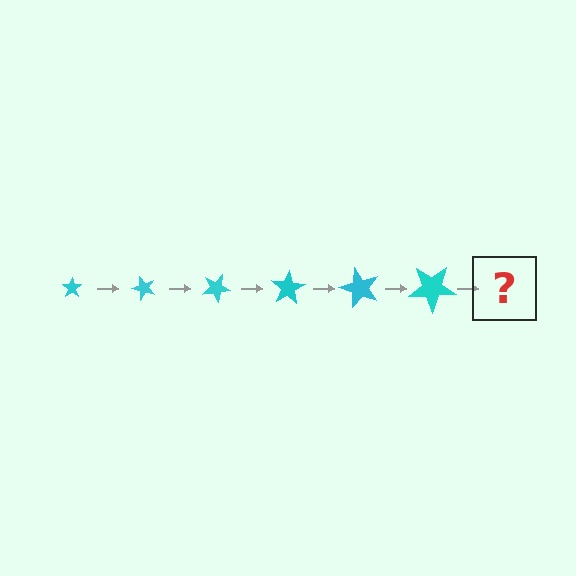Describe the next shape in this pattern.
It should be a star, larger than the previous one and rotated 300 degrees from the start.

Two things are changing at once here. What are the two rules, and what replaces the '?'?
The two rules are that the star grows larger each step and it rotates 50 degrees each step. The '?' should be a star, larger than the previous one and rotated 300 degrees from the start.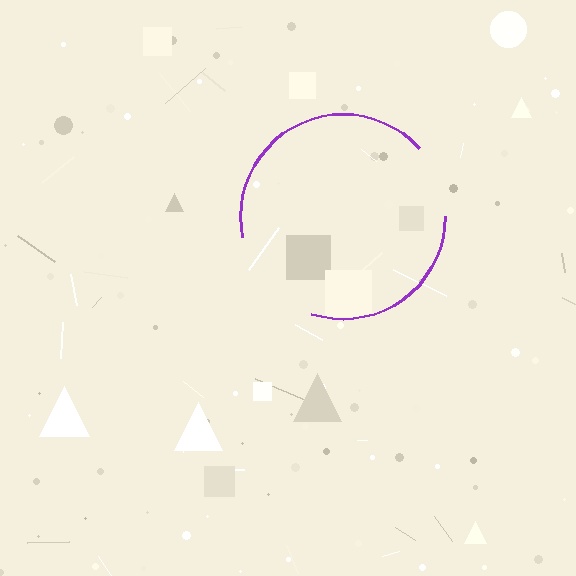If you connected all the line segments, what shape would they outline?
They would outline a circle.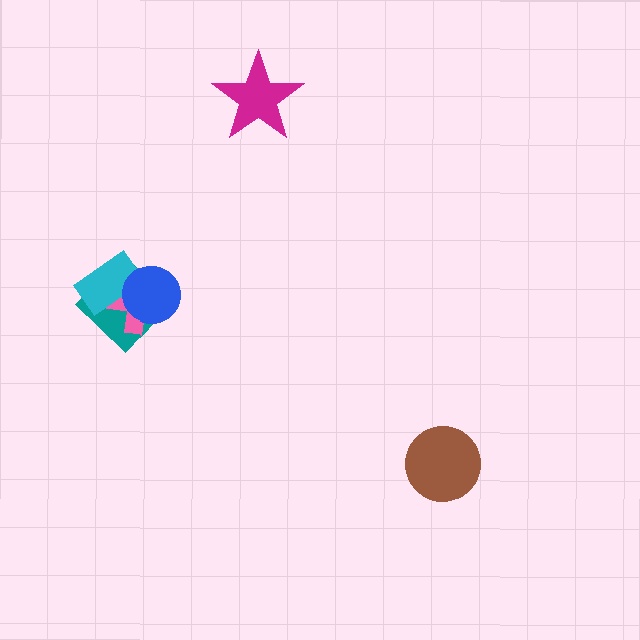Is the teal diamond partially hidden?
Yes, it is partially covered by another shape.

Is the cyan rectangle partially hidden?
Yes, it is partially covered by another shape.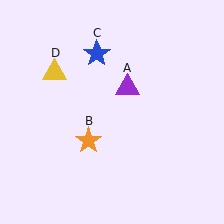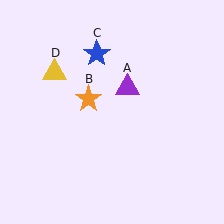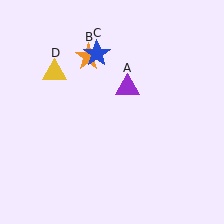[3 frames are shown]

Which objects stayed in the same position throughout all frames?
Purple triangle (object A) and blue star (object C) and yellow triangle (object D) remained stationary.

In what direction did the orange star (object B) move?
The orange star (object B) moved up.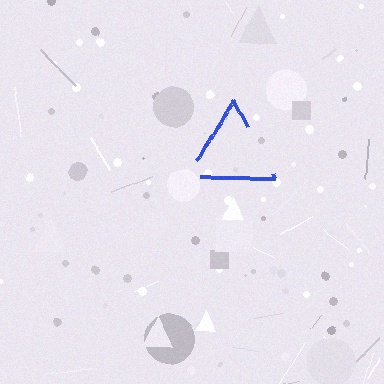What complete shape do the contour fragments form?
The contour fragments form a triangle.